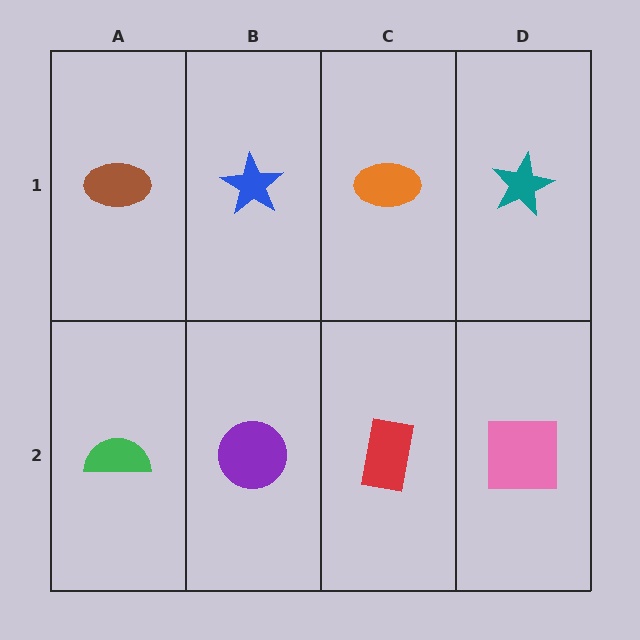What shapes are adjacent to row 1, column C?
A red rectangle (row 2, column C), a blue star (row 1, column B), a teal star (row 1, column D).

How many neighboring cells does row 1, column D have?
2.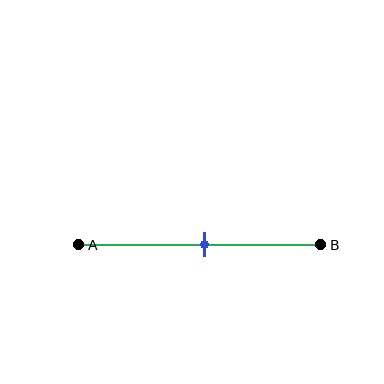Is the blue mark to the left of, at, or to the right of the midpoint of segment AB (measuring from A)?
The blue mark is approximately at the midpoint of segment AB.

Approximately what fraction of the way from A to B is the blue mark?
The blue mark is approximately 50% of the way from A to B.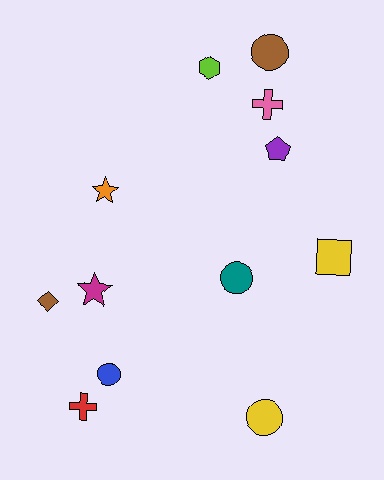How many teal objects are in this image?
There is 1 teal object.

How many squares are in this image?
There is 1 square.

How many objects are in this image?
There are 12 objects.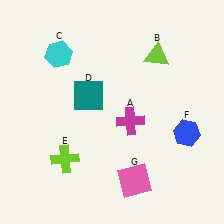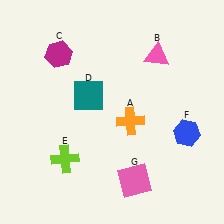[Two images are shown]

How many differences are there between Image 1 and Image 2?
There are 3 differences between the two images.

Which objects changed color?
A changed from magenta to orange. B changed from lime to pink. C changed from cyan to magenta.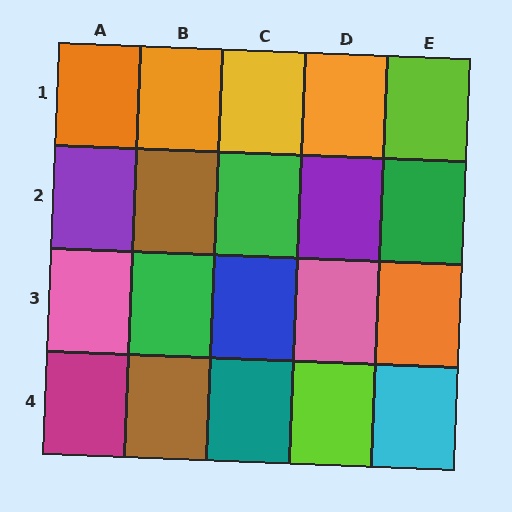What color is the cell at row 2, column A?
Purple.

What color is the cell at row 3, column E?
Orange.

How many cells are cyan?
1 cell is cyan.